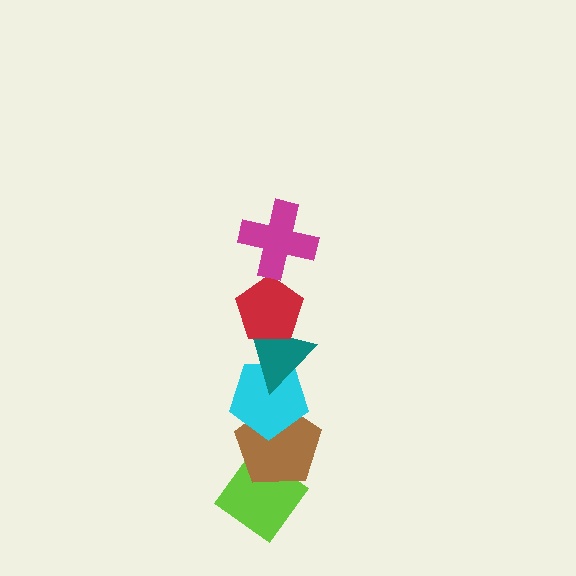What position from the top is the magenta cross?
The magenta cross is 1st from the top.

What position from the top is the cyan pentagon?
The cyan pentagon is 4th from the top.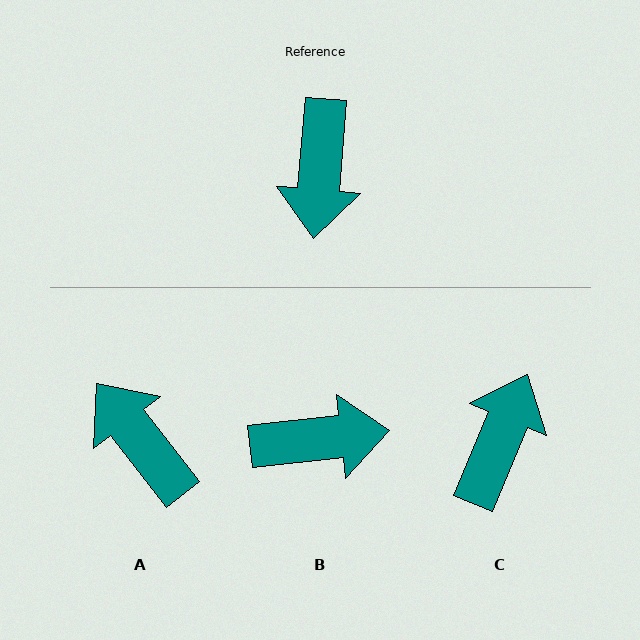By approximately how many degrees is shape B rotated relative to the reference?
Approximately 101 degrees counter-clockwise.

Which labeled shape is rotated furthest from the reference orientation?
C, about 162 degrees away.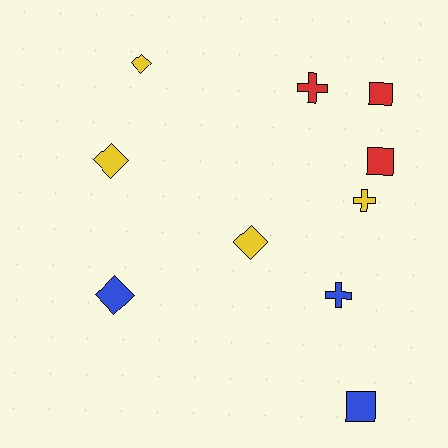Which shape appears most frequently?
Diamond, with 4 objects.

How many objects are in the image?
There are 10 objects.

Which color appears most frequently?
Yellow, with 4 objects.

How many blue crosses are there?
There is 1 blue cross.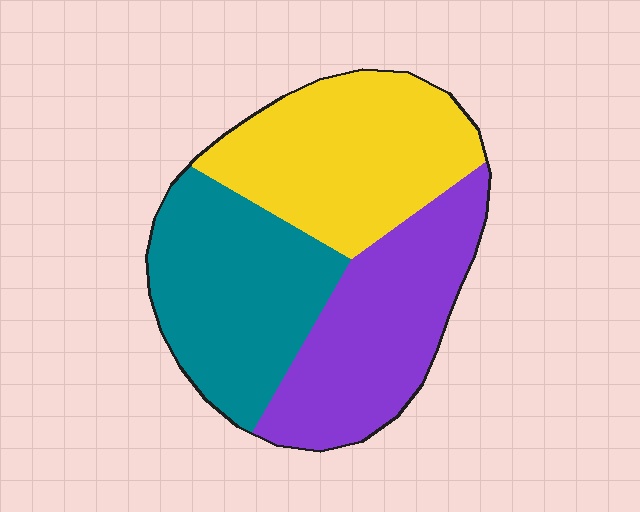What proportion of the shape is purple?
Purple takes up about one third (1/3) of the shape.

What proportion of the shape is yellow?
Yellow takes up about one third (1/3) of the shape.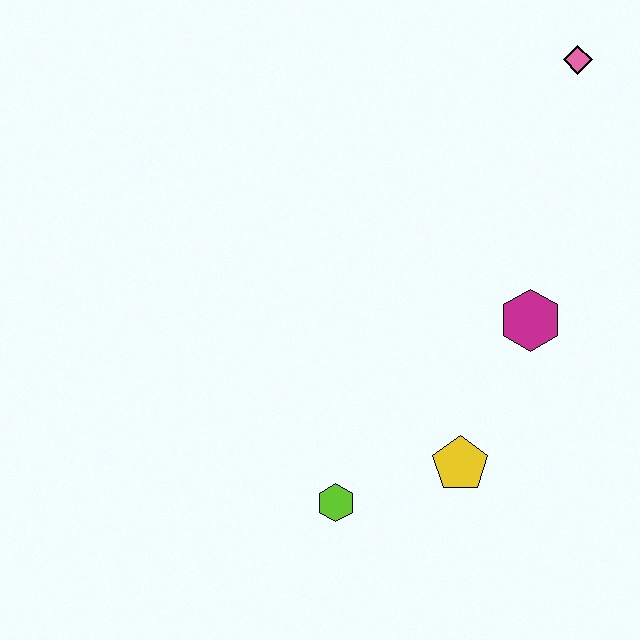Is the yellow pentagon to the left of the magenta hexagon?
Yes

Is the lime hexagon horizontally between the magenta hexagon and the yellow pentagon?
No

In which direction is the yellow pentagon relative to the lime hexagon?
The yellow pentagon is to the right of the lime hexagon.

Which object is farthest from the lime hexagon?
The pink diamond is farthest from the lime hexagon.